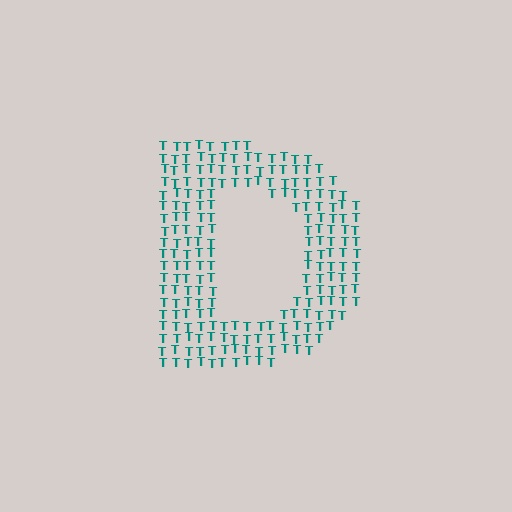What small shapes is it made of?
It is made of small letter T's.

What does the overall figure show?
The overall figure shows the letter D.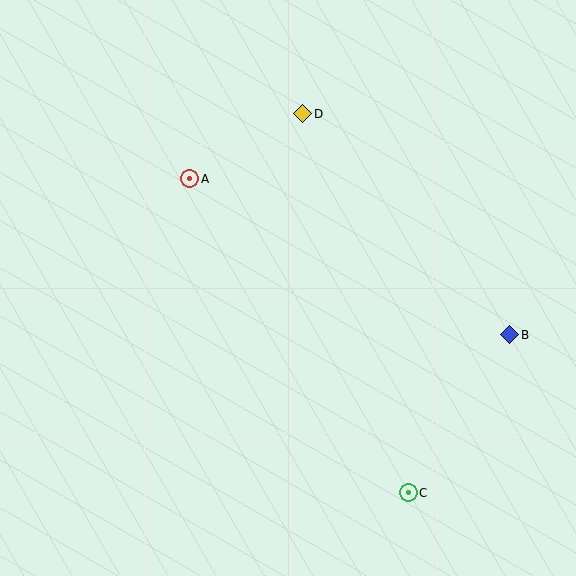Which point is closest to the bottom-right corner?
Point C is closest to the bottom-right corner.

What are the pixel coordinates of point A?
Point A is at (190, 179).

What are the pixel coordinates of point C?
Point C is at (408, 493).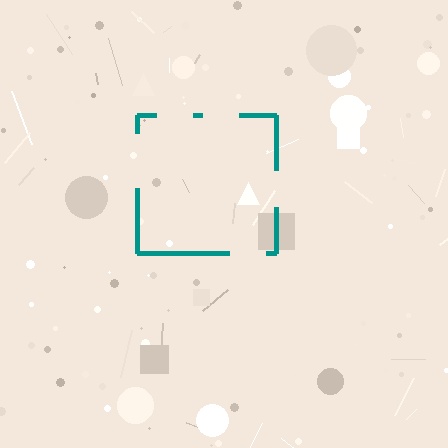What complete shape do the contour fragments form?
The contour fragments form a square.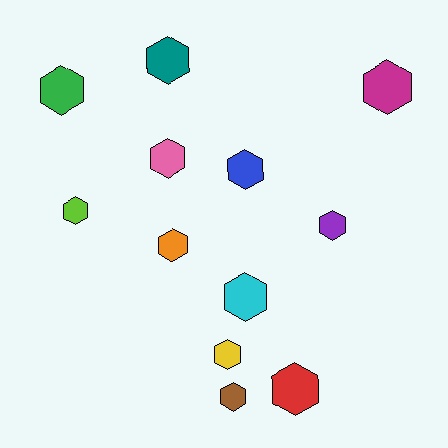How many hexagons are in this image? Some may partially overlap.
There are 12 hexagons.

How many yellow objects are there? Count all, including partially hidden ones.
There is 1 yellow object.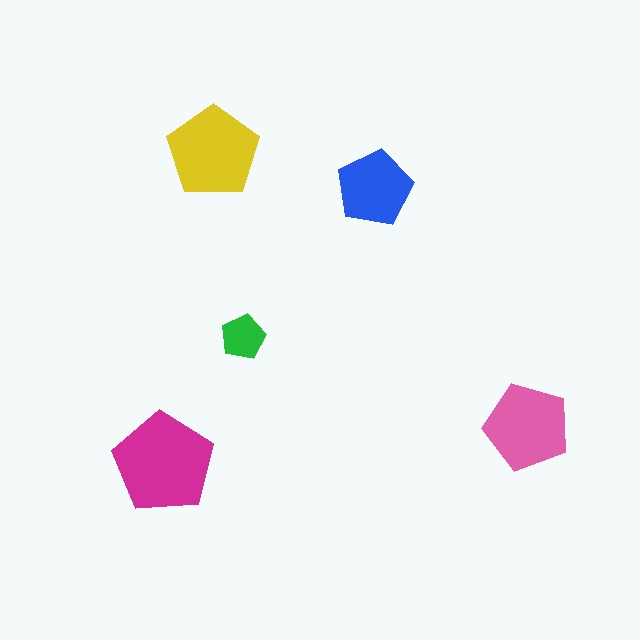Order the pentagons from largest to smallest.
the magenta one, the yellow one, the pink one, the blue one, the green one.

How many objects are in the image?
There are 5 objects in the image.